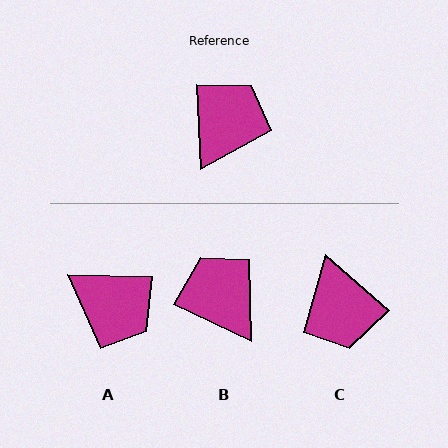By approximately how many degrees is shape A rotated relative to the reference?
Approximately 94 degrees clockwise.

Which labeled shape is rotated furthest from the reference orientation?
C, about 134 degrees away.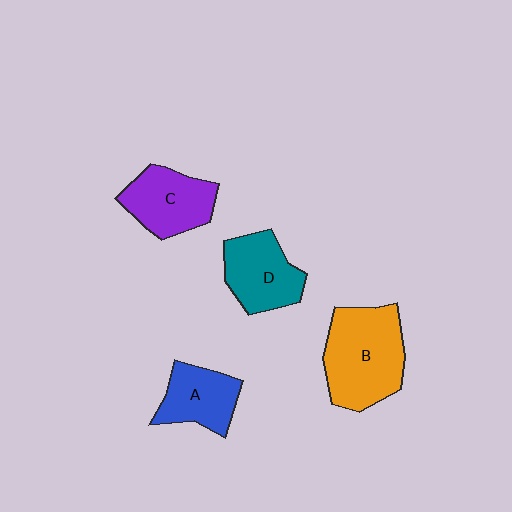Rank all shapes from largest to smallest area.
From largest to smallest: B (orange), C (purple), D (teal), A (blue).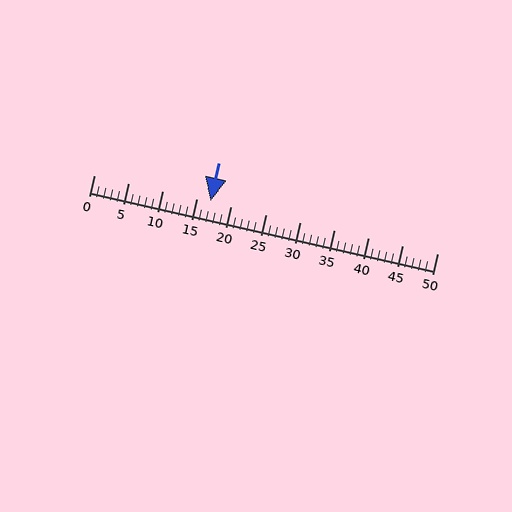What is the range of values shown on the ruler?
The ruler shows values from 0 to 50.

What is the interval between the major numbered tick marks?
The major tick marks are spaced 5 units apart.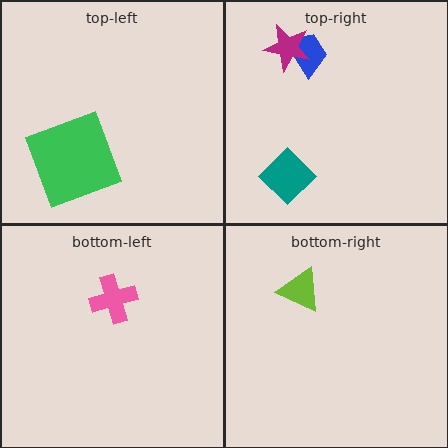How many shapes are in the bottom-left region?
1.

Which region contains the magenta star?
The top-right region.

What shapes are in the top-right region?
The teal diamond, the blue trapezoid, the magenta star.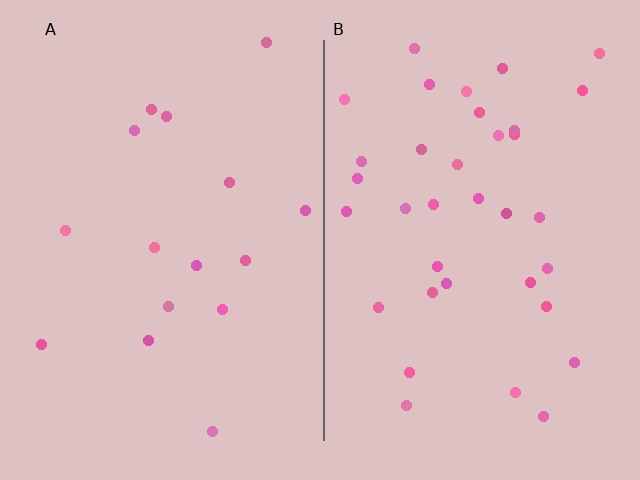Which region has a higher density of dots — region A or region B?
B (the right).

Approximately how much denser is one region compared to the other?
Approximately 2.2× — region B over region A.